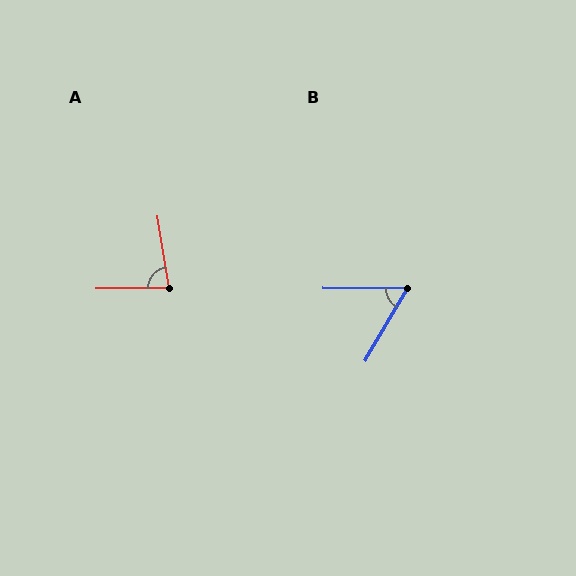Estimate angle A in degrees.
Approximately 81 degrees.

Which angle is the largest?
A, at approximately 81 degrees.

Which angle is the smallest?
B, at approximately 60 degrees.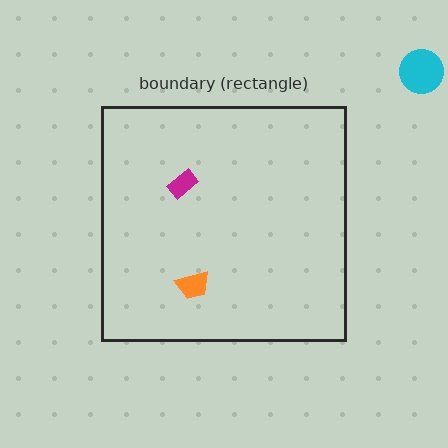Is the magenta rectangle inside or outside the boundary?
Inside.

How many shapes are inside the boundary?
2 inside, 2 outside.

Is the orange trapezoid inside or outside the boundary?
Inside.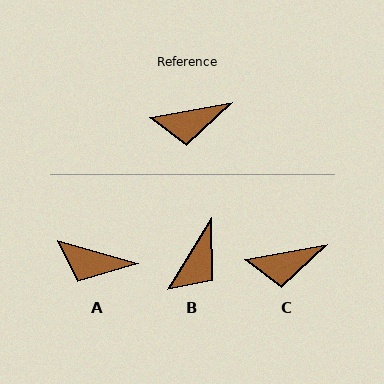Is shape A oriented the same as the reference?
No, it is off by about 27 degrees.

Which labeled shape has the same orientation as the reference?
C.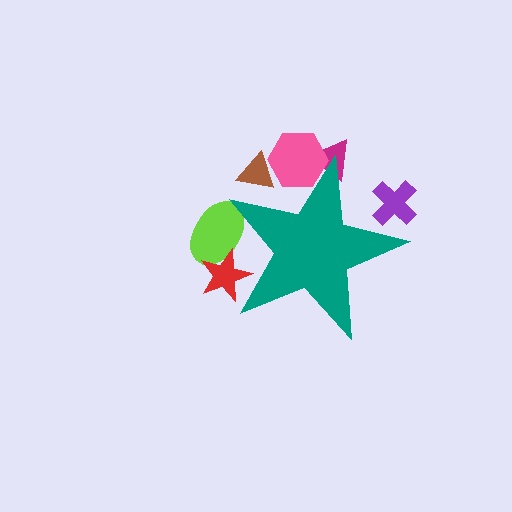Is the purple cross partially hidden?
Yes, the purple cross is partially hidden behind the teal star.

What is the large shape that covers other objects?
A teal star.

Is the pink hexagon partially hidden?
Yes, the pink hexagon is partially hidden behind the teal star.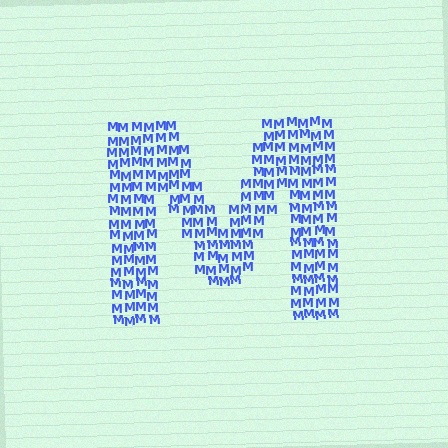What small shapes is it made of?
It is made of small letter M's.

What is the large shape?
The large shape is the letter M.